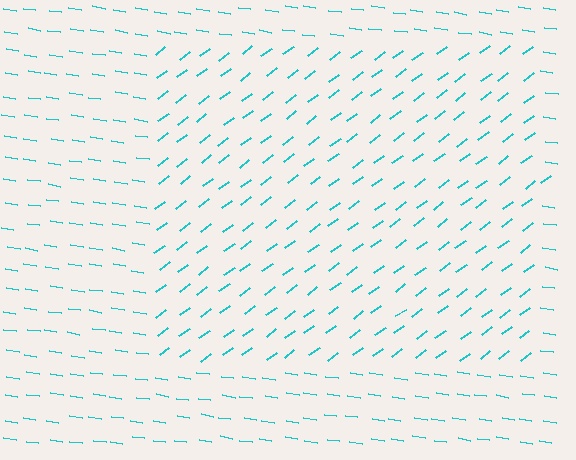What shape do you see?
I see a rectangle.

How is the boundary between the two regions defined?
The boundary is defined purely by a change in line orientation (approximately 45 degrees difference). All lines are the same color and thickness.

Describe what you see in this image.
The image is filled with small cyan line segments. A rectangle region in the image has lines oriented differently from the surrounding lines, creating a visible texture boundary.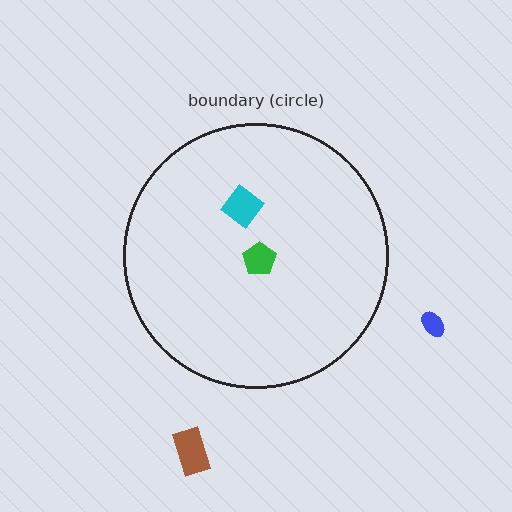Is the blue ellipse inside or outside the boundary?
Outside.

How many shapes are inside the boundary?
2 inside, 2 outside.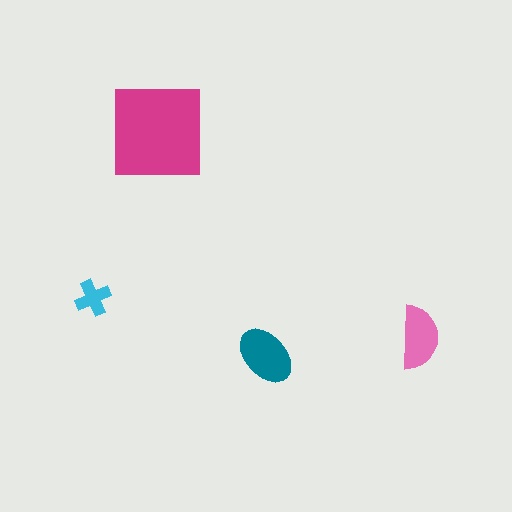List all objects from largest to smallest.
The magenta square, the teal ellipse, the pink semicircle, the cyan cross.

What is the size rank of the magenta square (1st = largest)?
1st.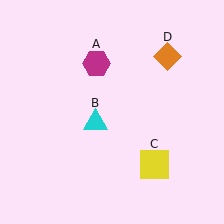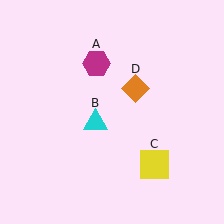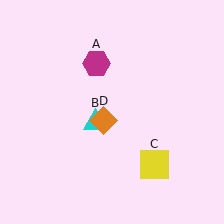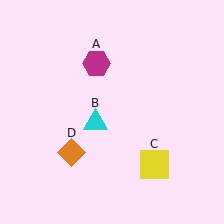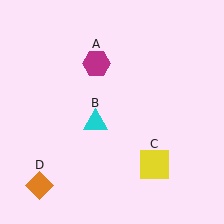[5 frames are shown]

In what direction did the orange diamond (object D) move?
The orange diamond (object D) moved down and to the left.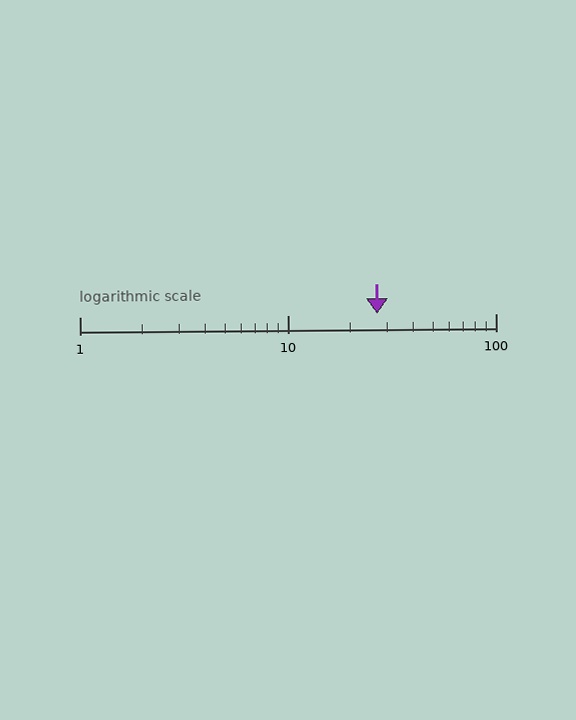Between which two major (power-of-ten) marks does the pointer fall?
The pointer is between 10 and 100.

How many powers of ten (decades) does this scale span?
The scale spans 2 decades, from 1 to 100.